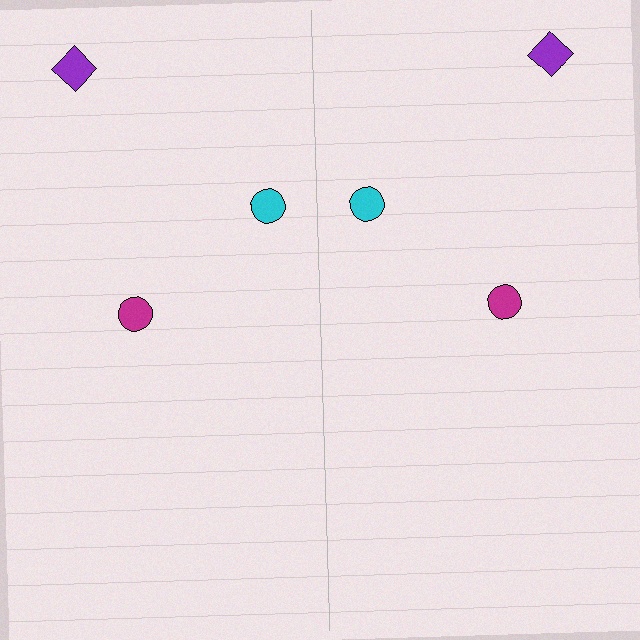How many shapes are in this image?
There are 6 shapes in this image.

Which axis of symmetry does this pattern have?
The pattern has a vertical axis of symmetry running through the center of the image.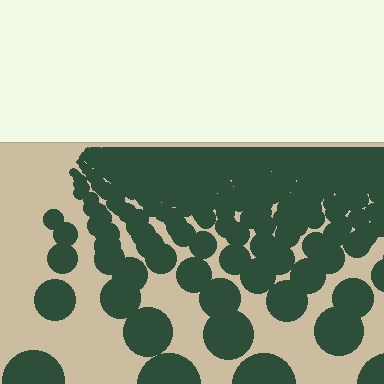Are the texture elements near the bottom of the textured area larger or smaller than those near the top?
Larger. Near the bottom, elements are closer to the viewer and appear at a bigger on-screen size.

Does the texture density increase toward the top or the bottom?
Density increases toward the top.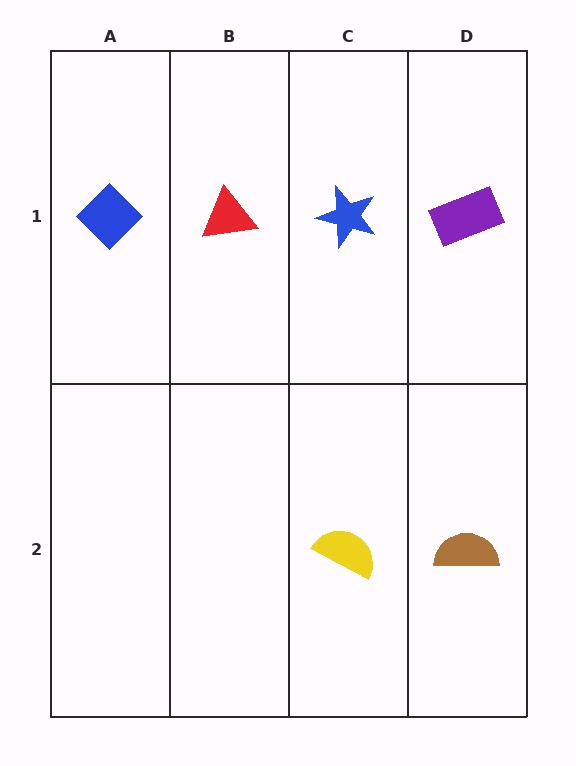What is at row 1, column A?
A blue diamond.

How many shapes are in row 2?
2 shapes.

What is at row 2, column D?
A brown semicircle.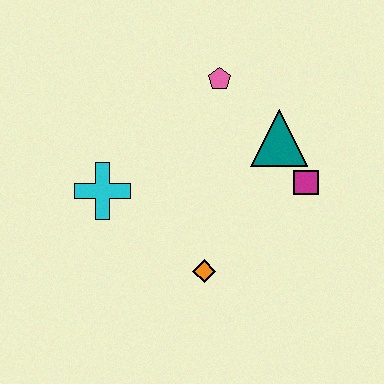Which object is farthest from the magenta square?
The cyan cross is farthest from the magenta square.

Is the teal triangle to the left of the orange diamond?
No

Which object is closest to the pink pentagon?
The teal triangle is closest to the pink pentagon.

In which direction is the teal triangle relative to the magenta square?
The teal triangle is above the magenta square.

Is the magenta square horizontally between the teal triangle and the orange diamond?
No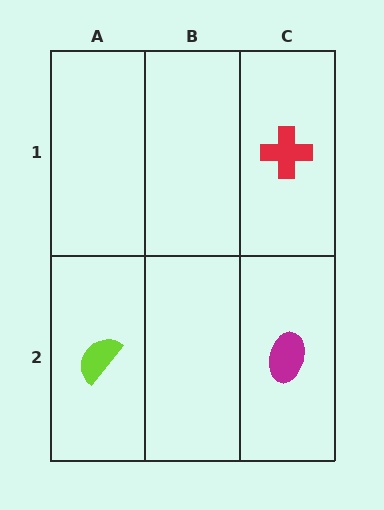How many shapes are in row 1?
1 shape.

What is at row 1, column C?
A red cross.